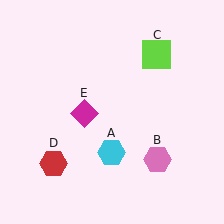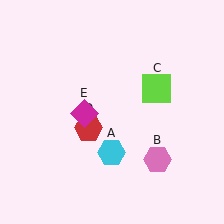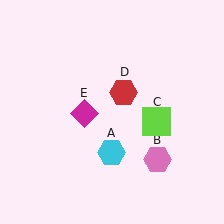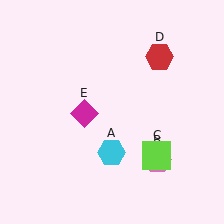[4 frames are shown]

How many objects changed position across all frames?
2 objects changed position: lime square (object C), red hexagon (object D).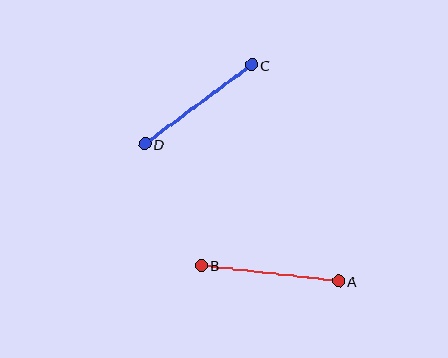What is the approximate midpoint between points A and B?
The midpoint is at approximately (270, 273) pixels.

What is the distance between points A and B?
The distance is approximately 138 pixels.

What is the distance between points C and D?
The distance is approximately 133 pixels.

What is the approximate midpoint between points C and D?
The midpoint is at approximately (198, 104) pixels.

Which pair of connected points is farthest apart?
Points A and B are farthest apart.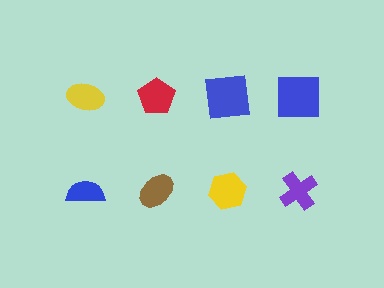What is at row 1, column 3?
A blue square.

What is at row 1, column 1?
A yellow ellipse.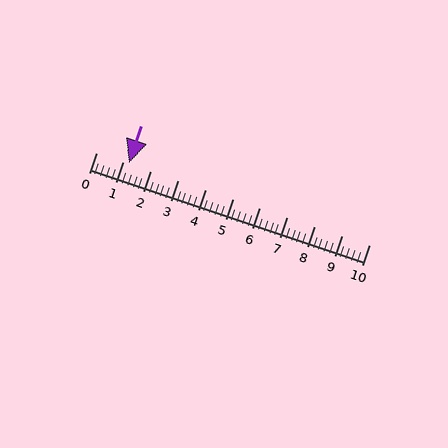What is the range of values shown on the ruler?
The ruler shows values from 0 to 10.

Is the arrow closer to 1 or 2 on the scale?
The arrow is closer to 1.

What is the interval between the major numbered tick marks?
The major tick marks are spaced 1 units apart.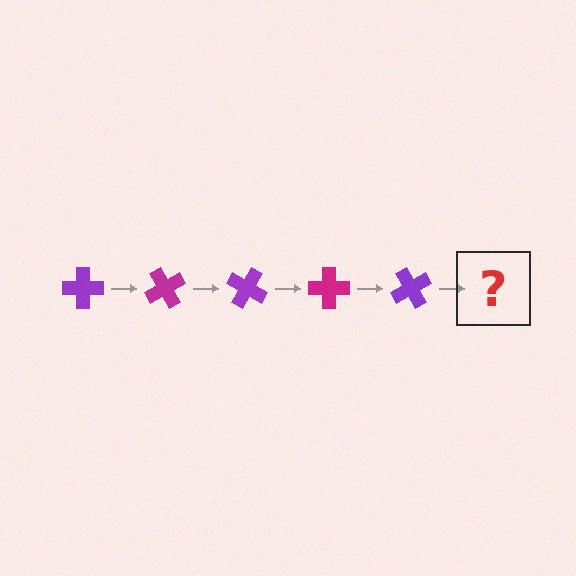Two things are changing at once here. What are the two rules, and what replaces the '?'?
The two rules are that it rotates 60 degrees each step and the color cycles through purple and magenta. The '?' should be a magenta cross, rotated 300 degrees from the start.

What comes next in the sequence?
The next element should be a magenta cross, rotated 300 degrees from the start.